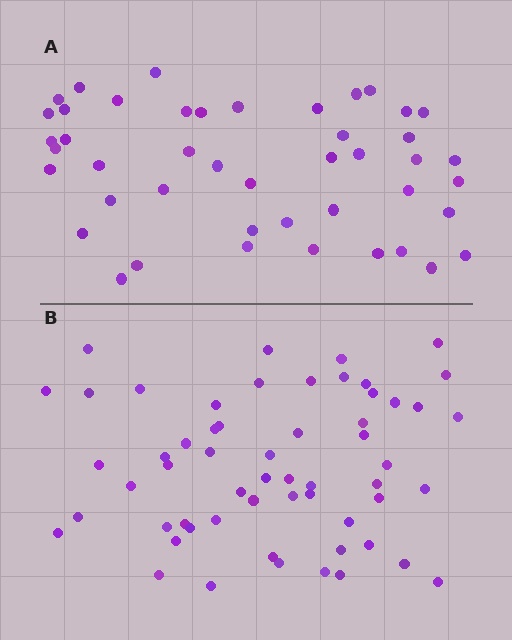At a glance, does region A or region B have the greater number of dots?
Region B (the bottom region) has more dots.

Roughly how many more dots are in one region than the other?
Region B has approximately 15 more dots than region A.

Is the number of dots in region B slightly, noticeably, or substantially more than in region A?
Region B has noticeably more, but not dramatically so. The ratio is roughly 1.3 to 1.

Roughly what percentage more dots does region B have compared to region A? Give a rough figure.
About 30% more.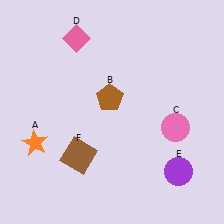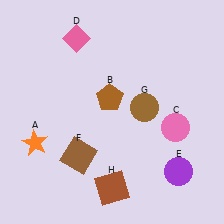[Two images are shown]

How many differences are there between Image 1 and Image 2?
There are 2 differences between the two images.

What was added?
A brown circle (G), a brown square (H) were added in Image 2.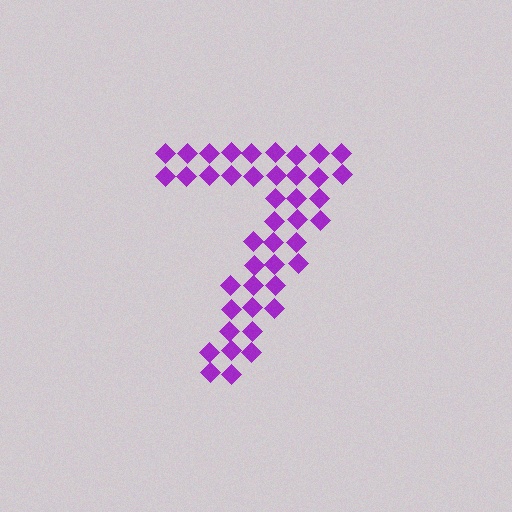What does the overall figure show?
The overall figure shows the digit 7.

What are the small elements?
The small elements are diamonds.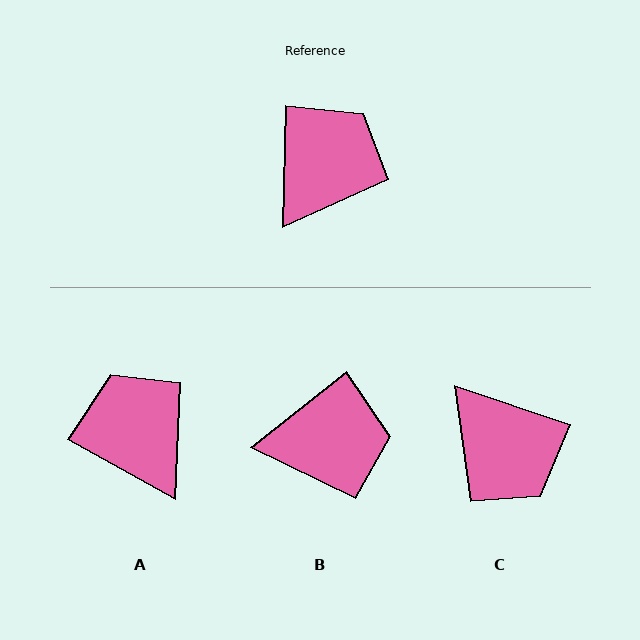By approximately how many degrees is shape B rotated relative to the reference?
Approximately 50 degrees clockwise.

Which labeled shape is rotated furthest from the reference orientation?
C, about 107 degrees away.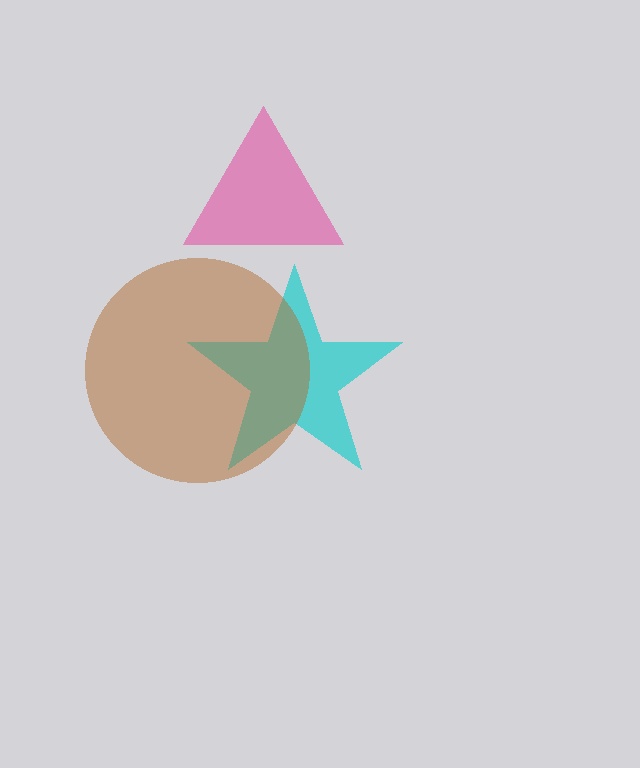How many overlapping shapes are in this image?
There are 3 overlapping shapes in the image.